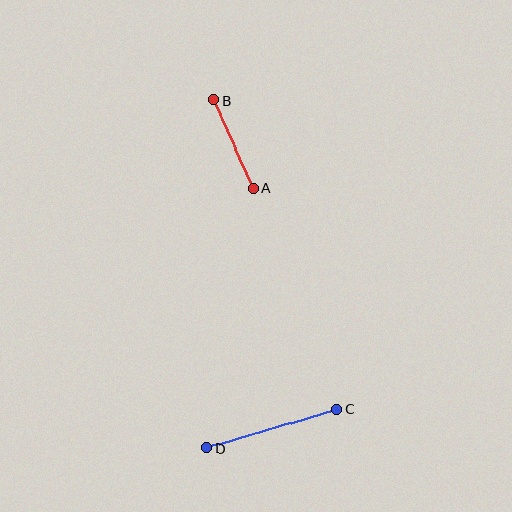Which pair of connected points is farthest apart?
Points C and D are farthest apart.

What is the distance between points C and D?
The distance is approximately 135 pixels.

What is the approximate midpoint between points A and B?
The midpoint is at approximately (234, 144) pixels.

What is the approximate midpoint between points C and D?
The midpoint is at approximately (272, 429) pixels.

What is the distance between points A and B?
The distance is approximately 96 pixels.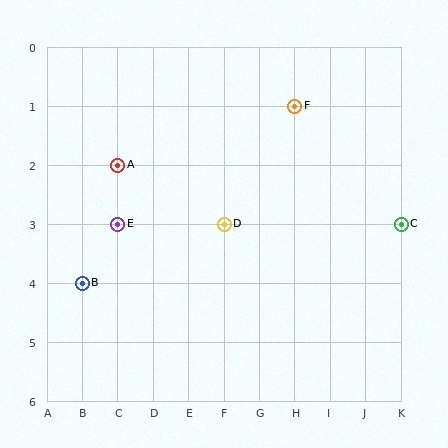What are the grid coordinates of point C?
Point C is at grid coordinates (K, 3).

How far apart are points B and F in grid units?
Points B and F are 6 columns and 3 rows apart (about 6.7 grid units diagonally).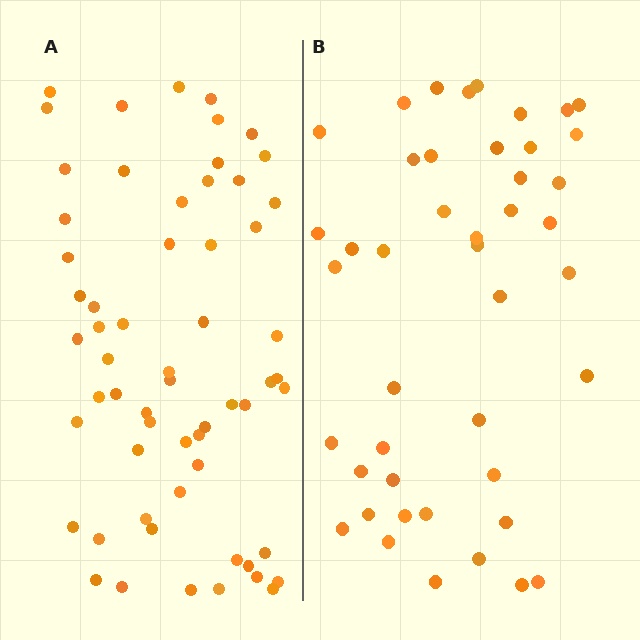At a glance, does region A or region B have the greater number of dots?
Region A (the left region) has more dots.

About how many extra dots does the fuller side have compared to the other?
Region A has approximately 15 more dots than region B.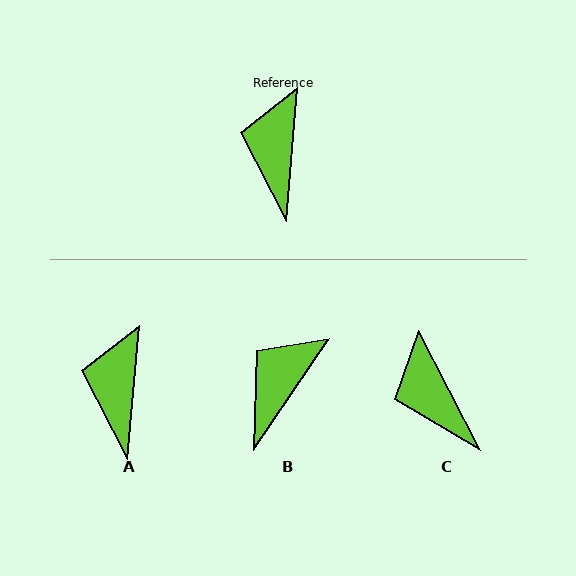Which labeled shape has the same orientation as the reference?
A.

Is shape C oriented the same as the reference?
No, it is off by about 32 degrees.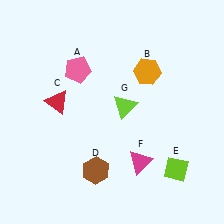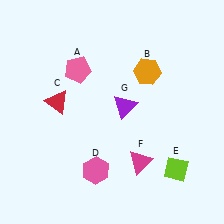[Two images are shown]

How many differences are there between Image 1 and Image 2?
There are 2 differences between the two images.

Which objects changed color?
D changed from brown to pink. G changed from lime to purple.